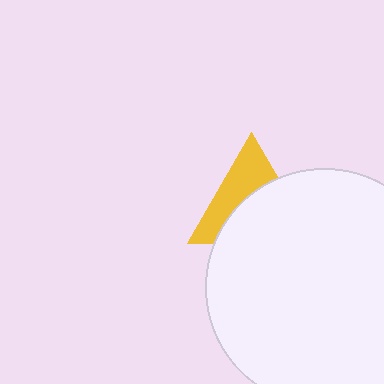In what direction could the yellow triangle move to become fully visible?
The yellow triangle could move up. That would shift it out from behind the white circle entirely.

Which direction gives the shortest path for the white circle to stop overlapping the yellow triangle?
Moving down gives the shortest separation.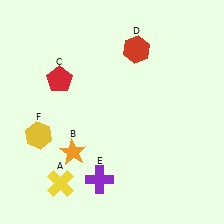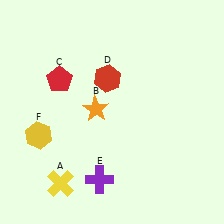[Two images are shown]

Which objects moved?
The objects that moved are: the orange star (B), the red hexagon (D).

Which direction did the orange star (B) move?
The orange star (B) moved up.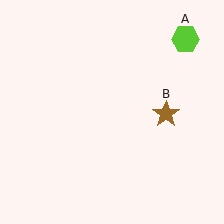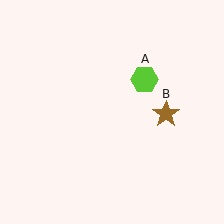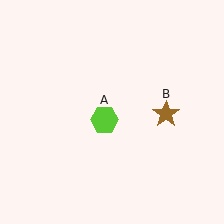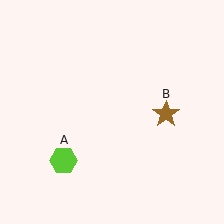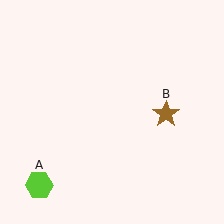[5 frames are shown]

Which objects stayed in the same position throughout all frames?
Brown star (object B) remained stationary.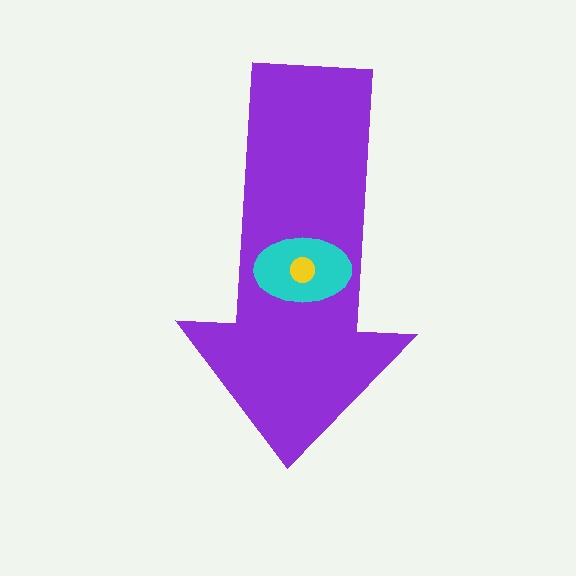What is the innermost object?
The yellow circle.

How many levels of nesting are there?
3.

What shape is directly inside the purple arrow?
The cyan ellipse.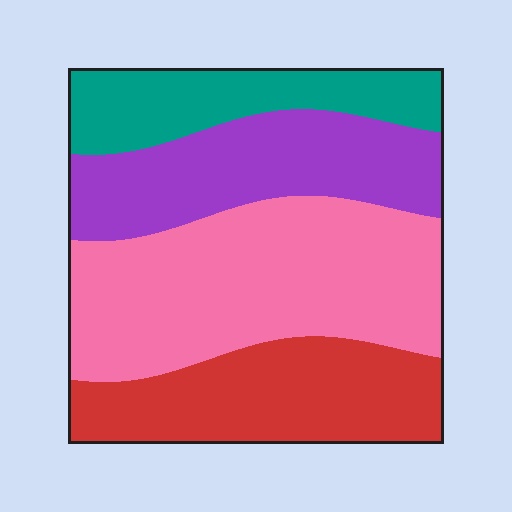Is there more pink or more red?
Pink.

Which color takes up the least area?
Teal, at roughly 15%.